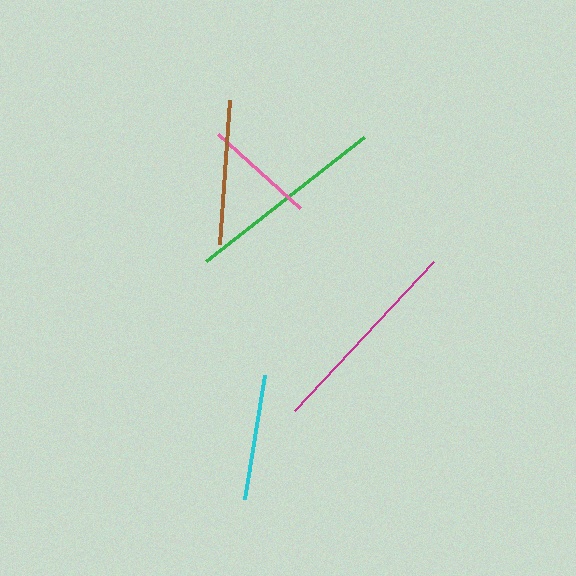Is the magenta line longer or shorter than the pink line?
The magenta line is longer than the pink line.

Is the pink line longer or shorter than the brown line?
The brown line is longer than the pink line.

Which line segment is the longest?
The magenta line is the longest at approximately 203 pixels.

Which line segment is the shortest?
The pink line is the shortest at approximately 110 pixels.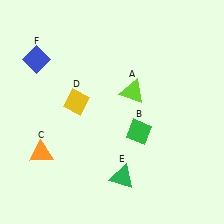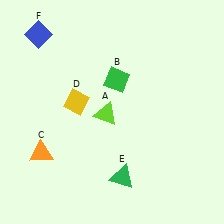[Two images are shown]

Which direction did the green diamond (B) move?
The green diamond (B) moved up.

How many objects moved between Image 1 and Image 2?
3 objects moved between the two images.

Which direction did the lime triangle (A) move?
The lime triangle (A) moved left.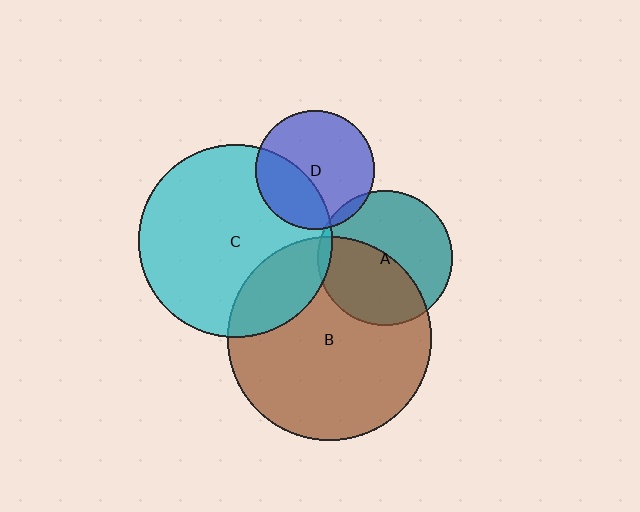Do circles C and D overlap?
Yes.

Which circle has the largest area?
Circle B (brown).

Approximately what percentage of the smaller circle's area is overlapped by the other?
Approximately 35%.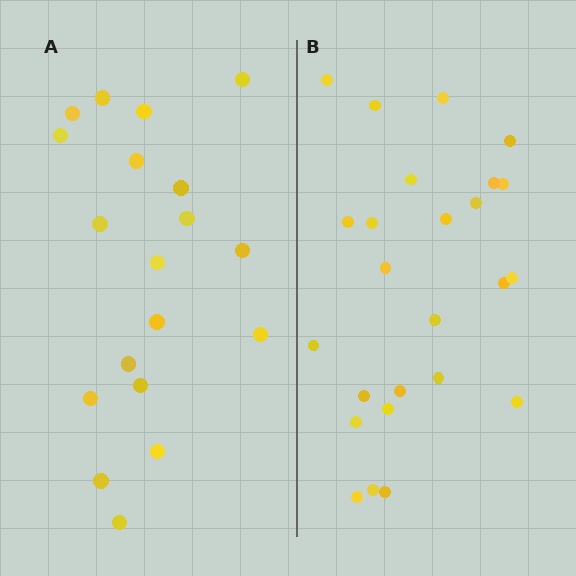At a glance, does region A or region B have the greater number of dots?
Region B (the right region) has more dots.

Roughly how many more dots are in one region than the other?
Region B has about 6 more dots than region A.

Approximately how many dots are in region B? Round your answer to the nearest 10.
About 20 dots. (The exact count is 25, which rounds to 20.)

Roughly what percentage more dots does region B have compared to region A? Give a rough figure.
About 30% more.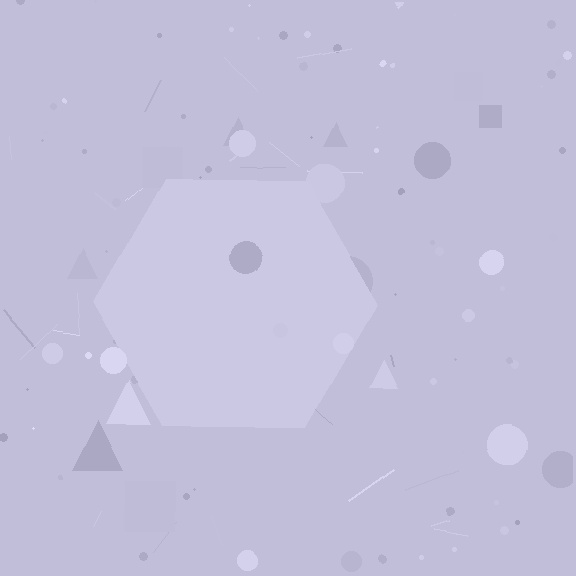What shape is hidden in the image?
A hexagon is hidden in the image.